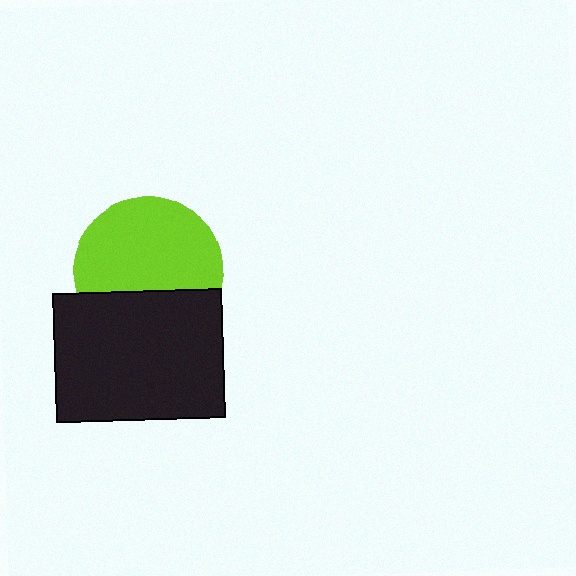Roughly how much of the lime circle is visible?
Most of it is visible (roughly 66%).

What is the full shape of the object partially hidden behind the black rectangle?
The partially hidden object is a lime circle.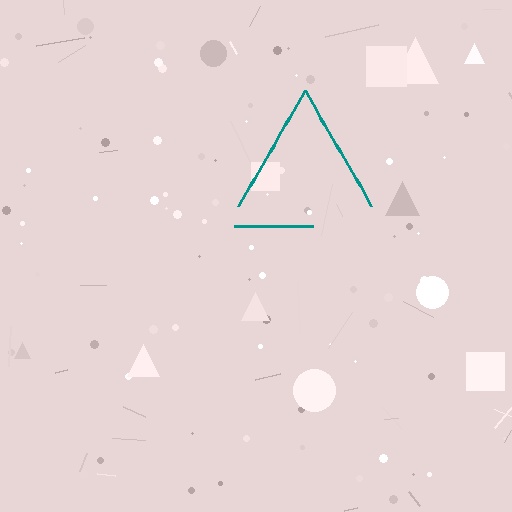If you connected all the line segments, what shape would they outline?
They would outline a triangle.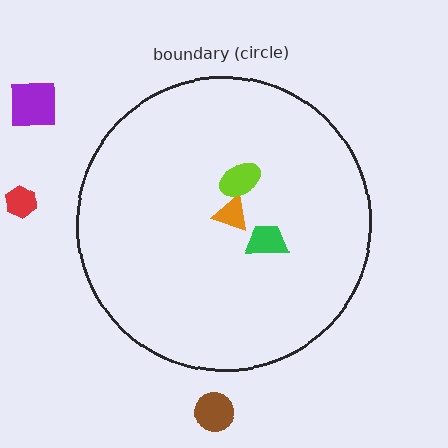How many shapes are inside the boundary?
3 inside, 3 outside.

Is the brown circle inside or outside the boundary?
Outside.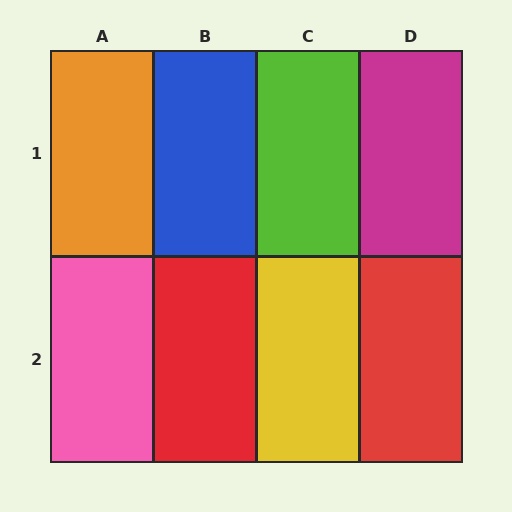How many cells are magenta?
1 cell is magenta.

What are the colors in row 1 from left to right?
Orange, blue, lime, magenta.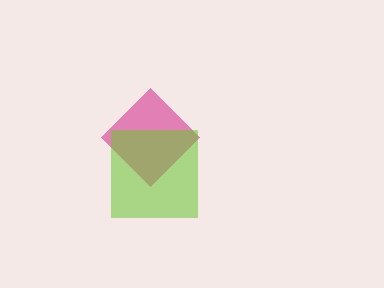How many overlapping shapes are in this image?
There are 2 overlapping shapes in the image.